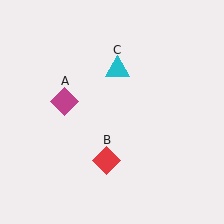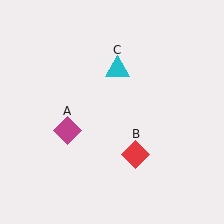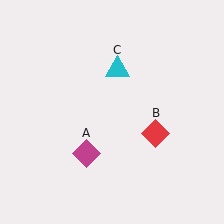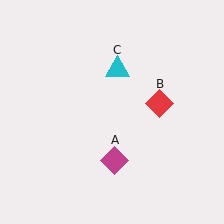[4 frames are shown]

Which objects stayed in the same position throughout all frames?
Cyan triangle (object C) remained stationary.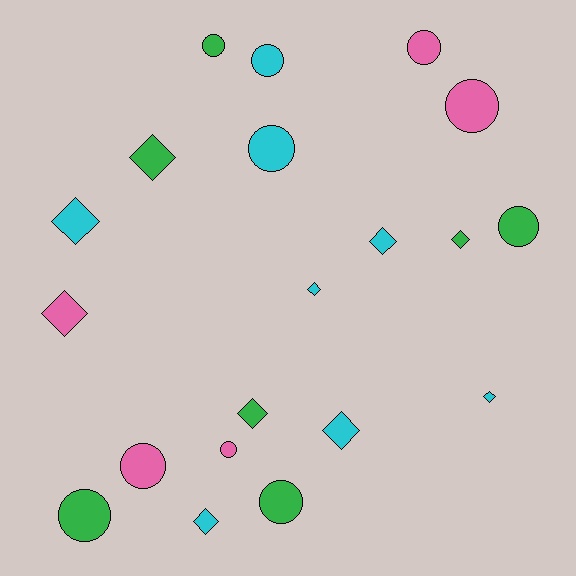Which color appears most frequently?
Cyan, with 8 objects.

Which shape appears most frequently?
Circle, with 10 objects.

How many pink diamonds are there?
There is 1 pink diamond.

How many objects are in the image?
There are 20 objects.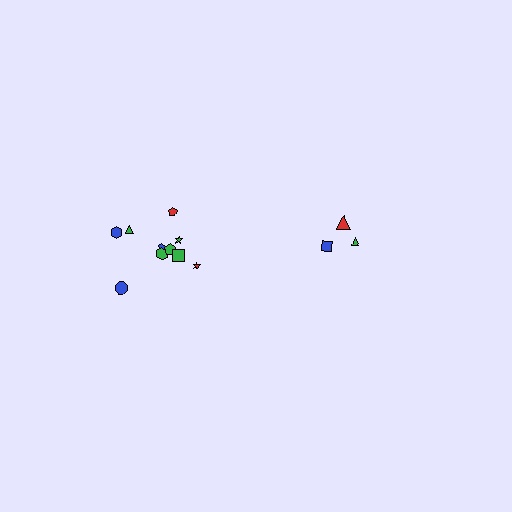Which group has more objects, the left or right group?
The left group.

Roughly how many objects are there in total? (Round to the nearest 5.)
Roughly 15 objects in total.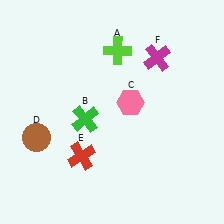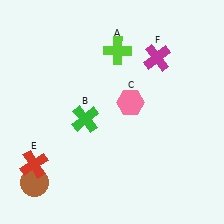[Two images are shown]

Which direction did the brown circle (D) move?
The brown circle (D) moved down.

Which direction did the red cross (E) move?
The red cross (E) moved left.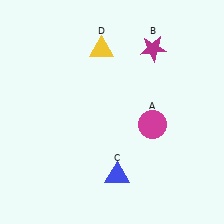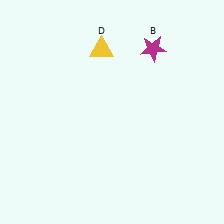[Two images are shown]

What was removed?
The magenta circle (A), the blue triangle (C) were removed in Image 2.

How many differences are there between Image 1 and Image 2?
There are 2 differences between the two images.